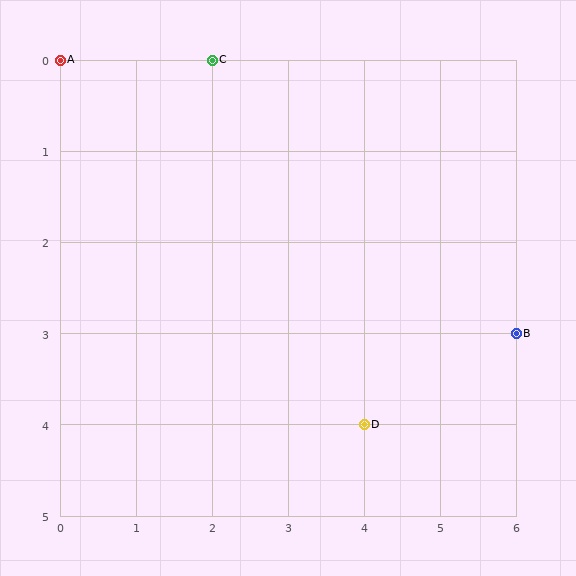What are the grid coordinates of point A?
Point A is at grid coordinates (0, 0).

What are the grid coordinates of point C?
Point C is at grid coordinates (2, 0).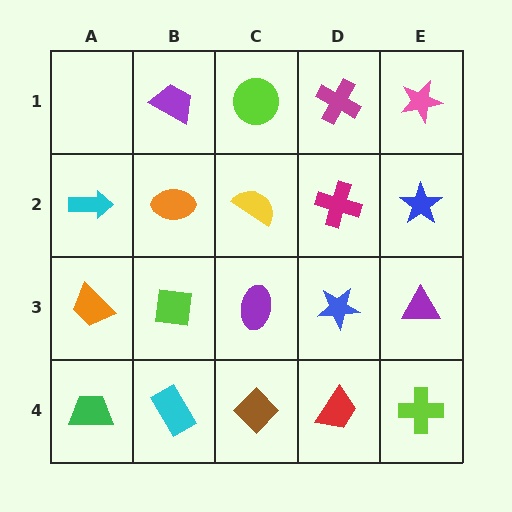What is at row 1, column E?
A pink star.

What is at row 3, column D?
A blue star.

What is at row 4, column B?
A cyan rectangle.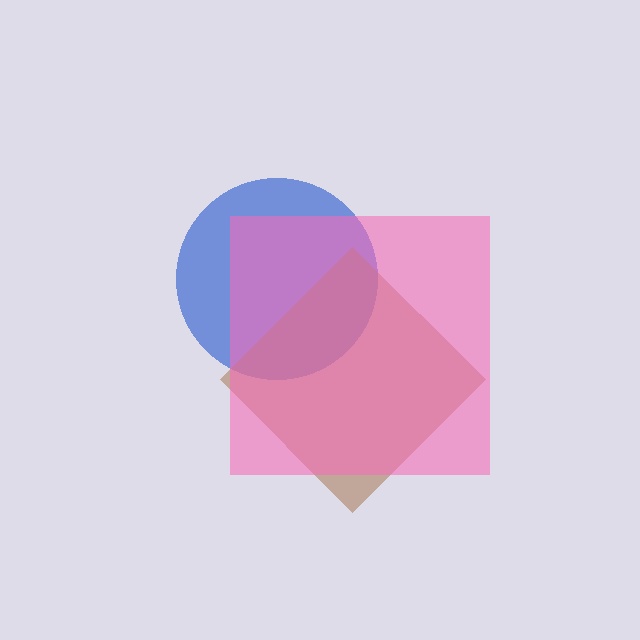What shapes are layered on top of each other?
The layered shapes are: a blue circle, a brown diamond, a pink square.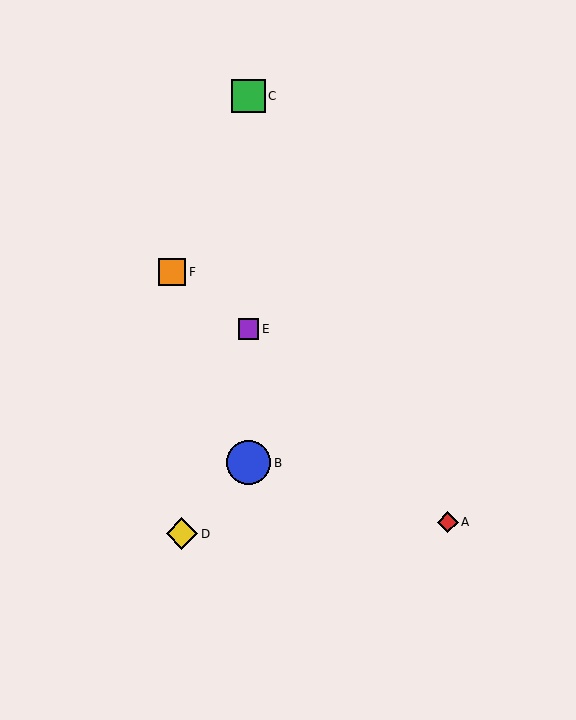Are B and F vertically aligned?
No, B is at x≈249 and F is at x≈172.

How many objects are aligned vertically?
3 objects (B, C, E) are aligned vertically.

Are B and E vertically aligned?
Yes, both are at x≈249.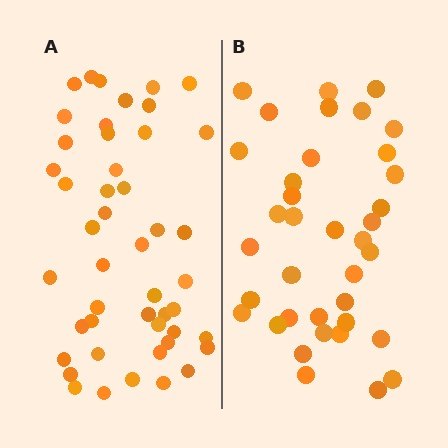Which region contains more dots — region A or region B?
Region A (the left region) has more dots.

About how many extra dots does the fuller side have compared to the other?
Region A has roughly 10 or so more dots than region B.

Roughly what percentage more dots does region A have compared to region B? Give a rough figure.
About 25% more.